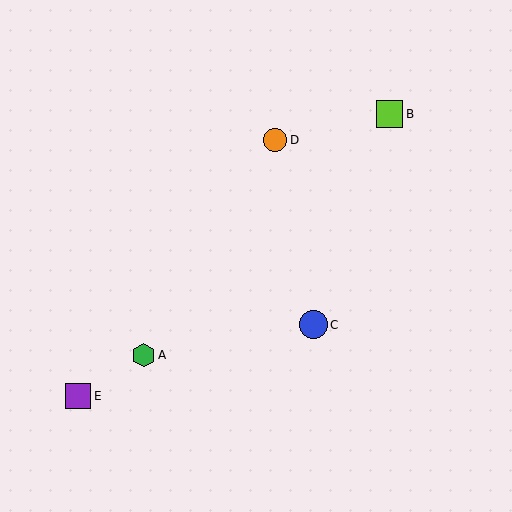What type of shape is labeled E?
Shape E is a purple square.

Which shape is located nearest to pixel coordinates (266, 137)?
The orange circle (labeled D) at (275, 140) is nearest to that location.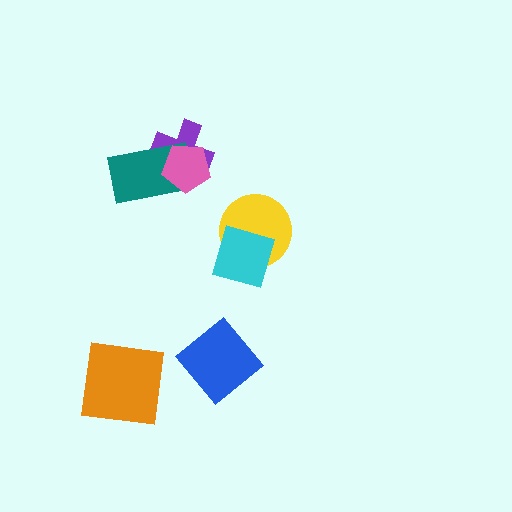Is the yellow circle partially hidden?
Yes, it is partially covered by another shape.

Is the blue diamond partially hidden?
No, no other shape covers it.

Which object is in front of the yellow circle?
The cyan diamond is in front of the yellow circle.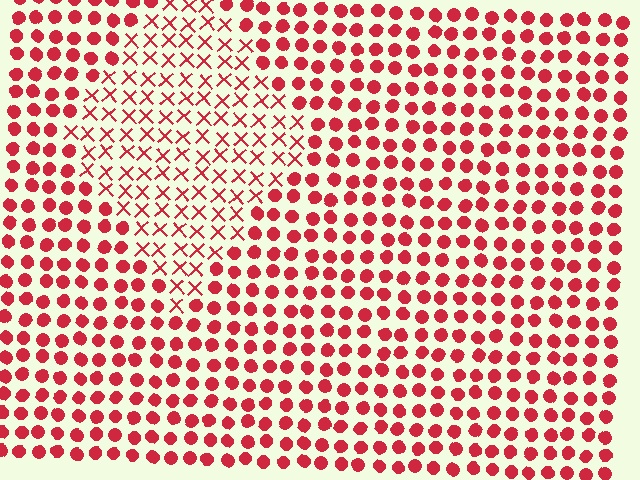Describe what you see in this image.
The image is filled with small red elements arranged in a uniform grid. A diamond-shaped region contains X marks, while the surrounding area contains circles. The boundary is defined purely by the change in element shape.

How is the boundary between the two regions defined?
The boundary is defined by a change in element shape: X marks inside vs. circles outside. All elements share the same color and spacing.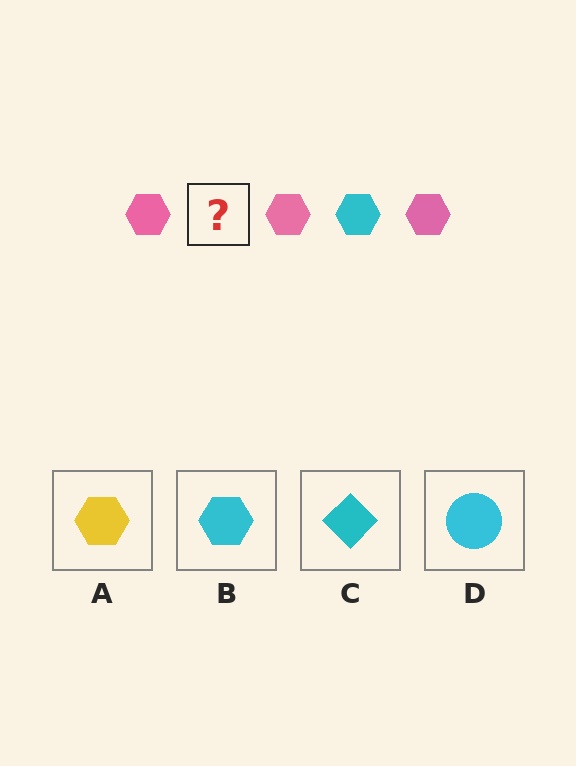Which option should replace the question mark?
Option B.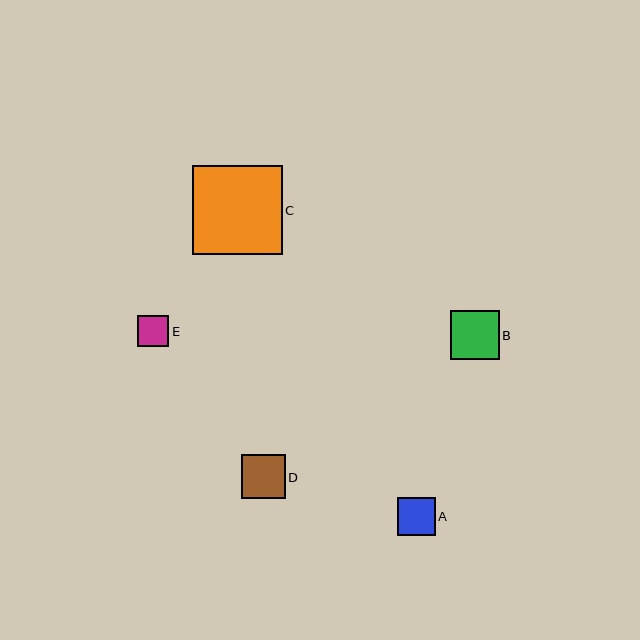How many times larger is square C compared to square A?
Square C is approximately 2.4 times the size of square A.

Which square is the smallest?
Square E is the smallest with a size of approximately 32 pixels.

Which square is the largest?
Square C is the largest with a size of approximately 90 pixels.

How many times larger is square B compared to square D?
Square B is approximately 1.1 times the size of square D.